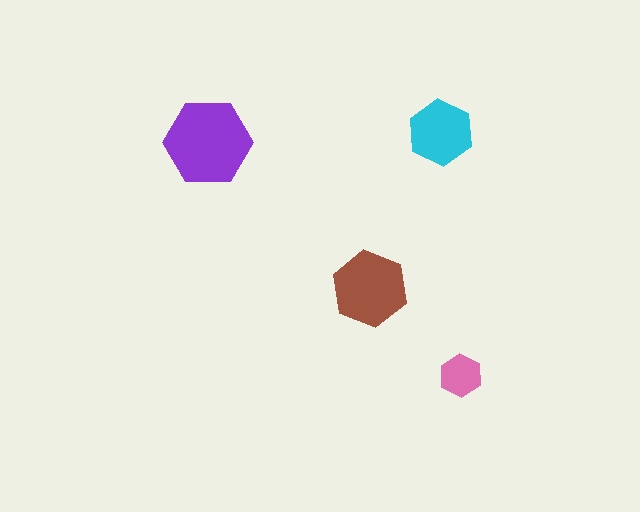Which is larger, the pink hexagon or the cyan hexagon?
The cyan one.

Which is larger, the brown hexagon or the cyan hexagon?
The brown one.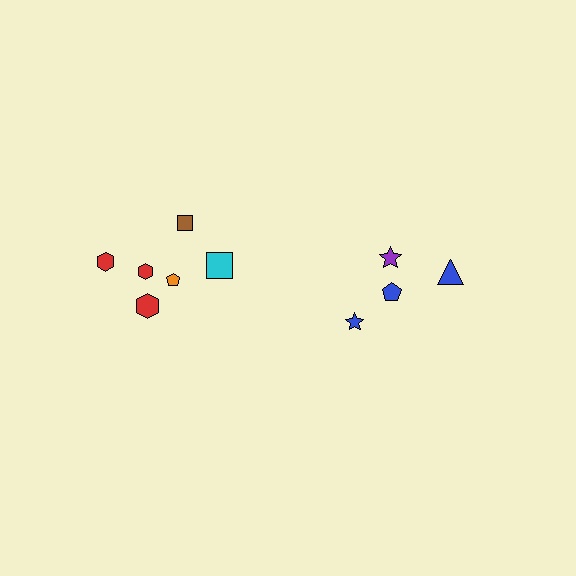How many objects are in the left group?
There are 6 objects.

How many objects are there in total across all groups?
There are 10 objects.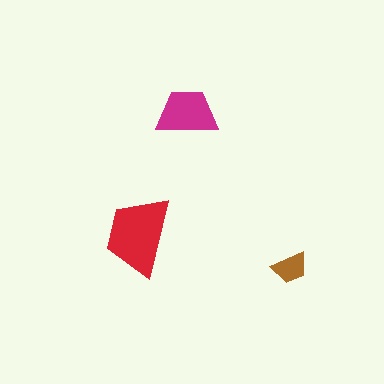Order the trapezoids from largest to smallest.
the red one, the magenta one, the brown one.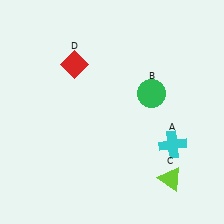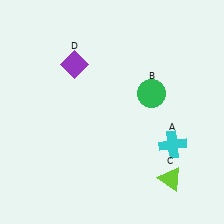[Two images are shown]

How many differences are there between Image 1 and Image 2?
There is 1 difference between the two images.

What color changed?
The diamond (D) changed from red in Image 1 to purple in Image 2.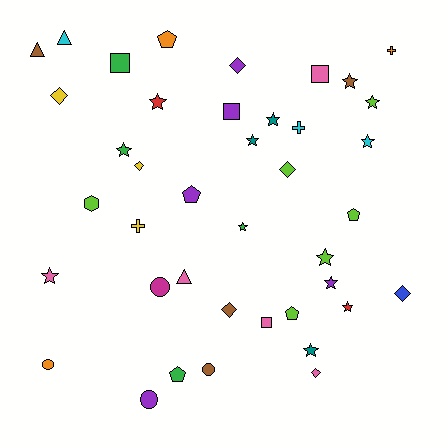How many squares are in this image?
There are 4 squares.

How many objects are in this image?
There are 40 objects.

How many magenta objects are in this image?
There is 1 magenta object.